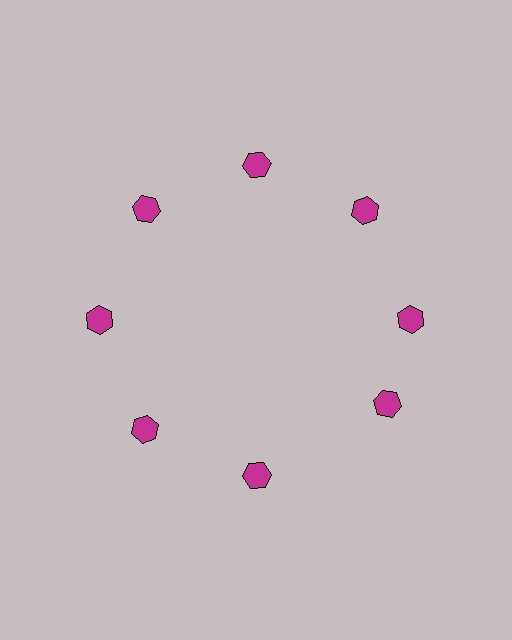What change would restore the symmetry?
The symmetry would be restored by rotating it back into even spacing with its neighbors so that all 8 hexagons sit at equal angles and equal distance from the center.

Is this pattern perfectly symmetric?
No. The 8 magenta hexagons are arranged in a ring, but one element near the 4 o'clock position is rotated out of alignment along the ring, breaking the 8-fold rotational symmetry.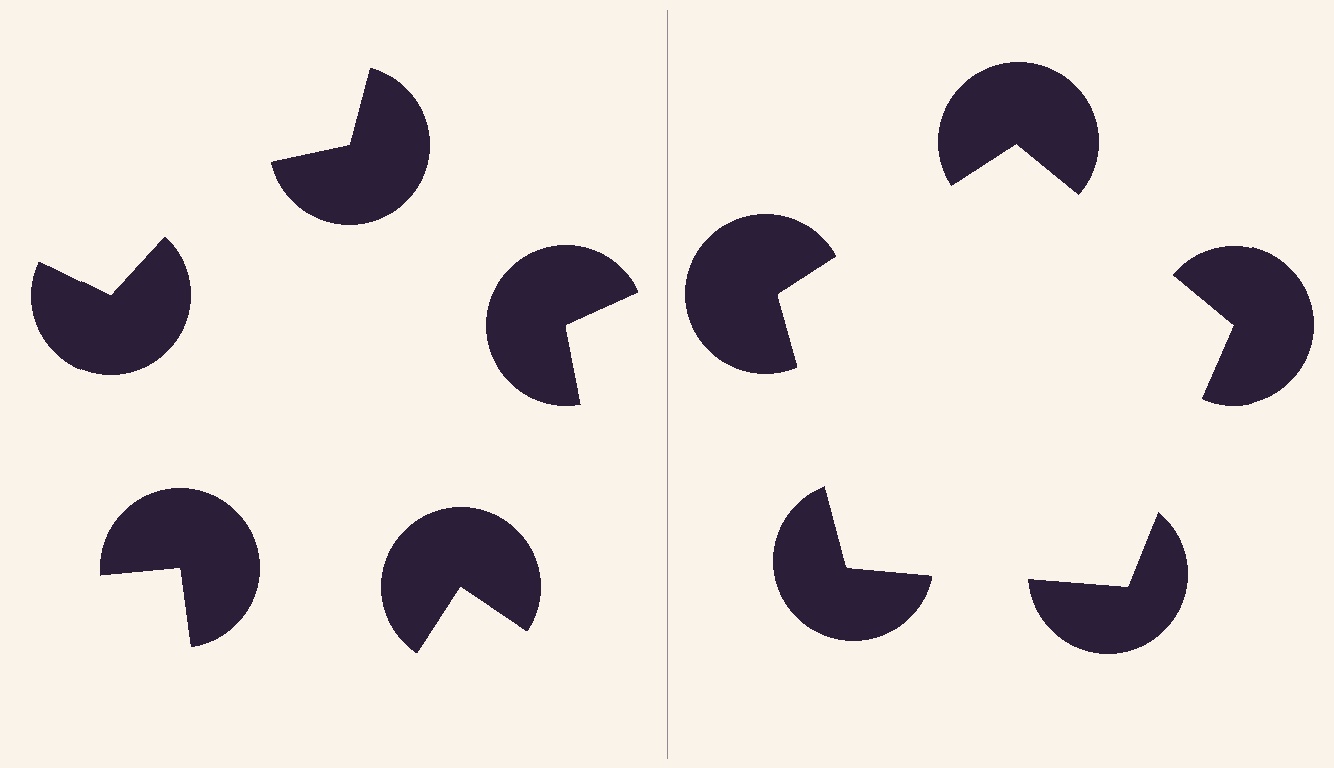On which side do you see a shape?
An illusory pentagon appears on the right side. On the left side the wedge cuts are rotated, so no coherent shape forms.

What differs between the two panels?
The pac-man discs are positioned identically on both sides; only the wedge orientations differ. On the right they align to a pentagon; on the left they are misaligned.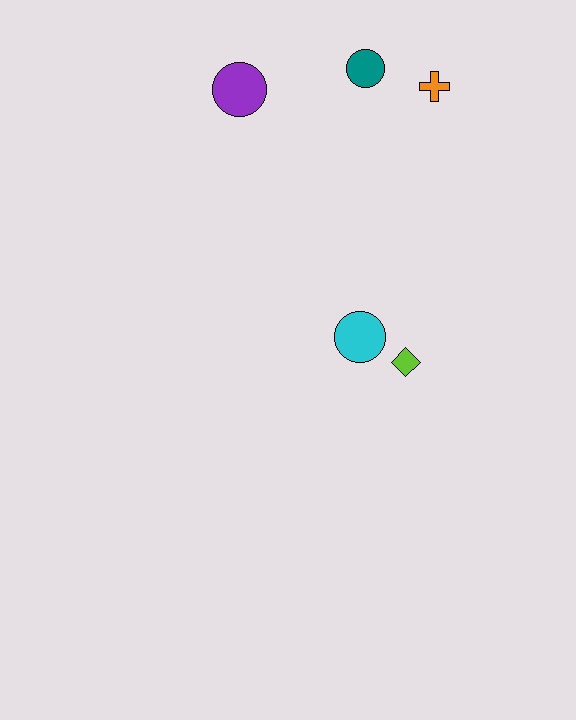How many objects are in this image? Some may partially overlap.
There are 5 objects.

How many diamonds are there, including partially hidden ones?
There is 1 diamond.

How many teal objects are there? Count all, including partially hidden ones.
There is 1 teal object.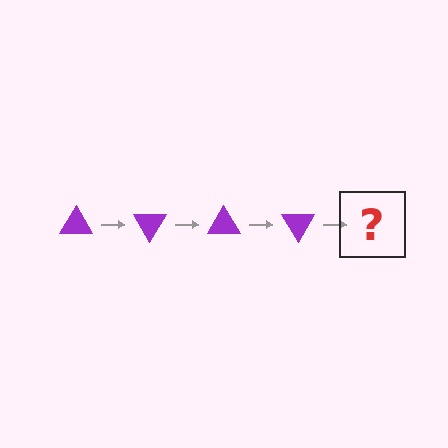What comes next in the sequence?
The next element should be a purple triangle rotated 240 degrees.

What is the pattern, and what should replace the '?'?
The pattern is that the triangle rotates 60 degrees each step. The '?' should be a purple triangle rotated 240 degrees.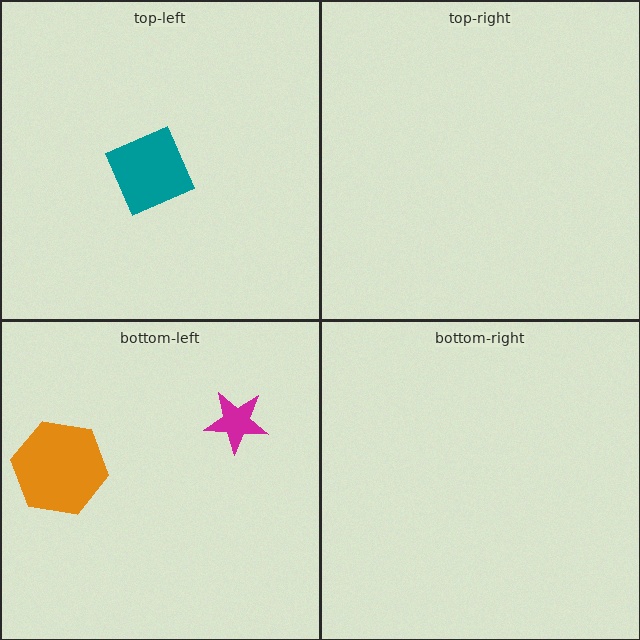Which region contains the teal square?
The top-left region.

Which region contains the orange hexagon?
The bottom-left region.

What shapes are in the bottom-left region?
The orange hexagon, the magenta star.